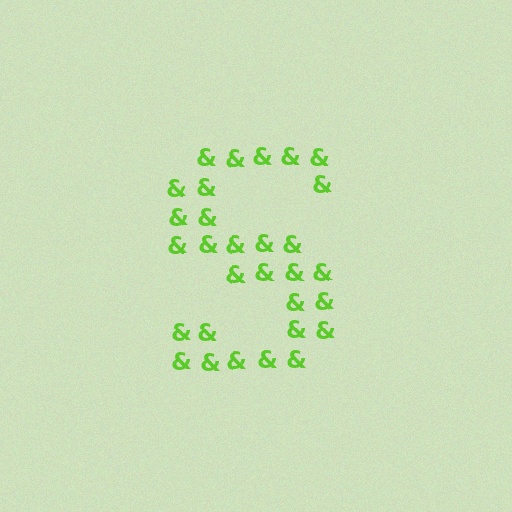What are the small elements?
The small elements are ampersands.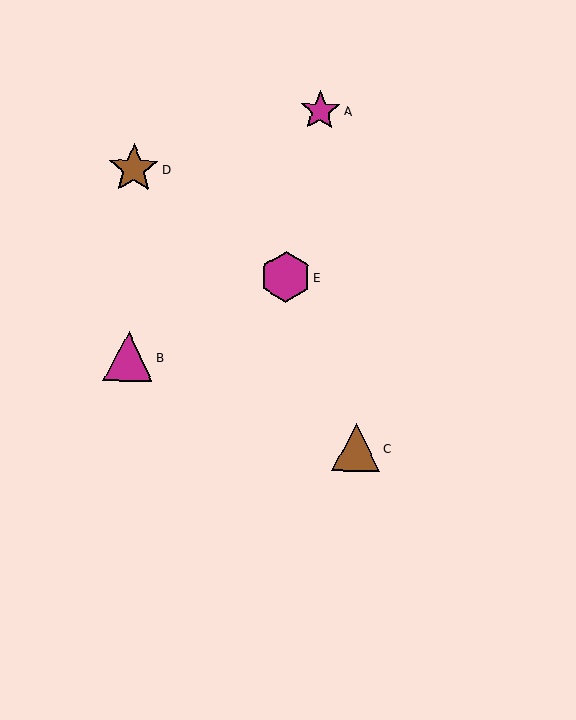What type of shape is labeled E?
Shape E is a magenta hexagon.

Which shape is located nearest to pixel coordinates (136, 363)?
The magenta triangle (labeled B) at (128, 356) is nearest to that location.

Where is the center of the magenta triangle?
The center of the magenta triangle is at (128, 356).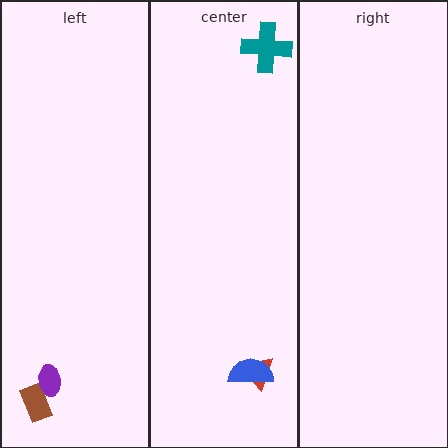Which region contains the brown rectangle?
The left region.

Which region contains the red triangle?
The center region.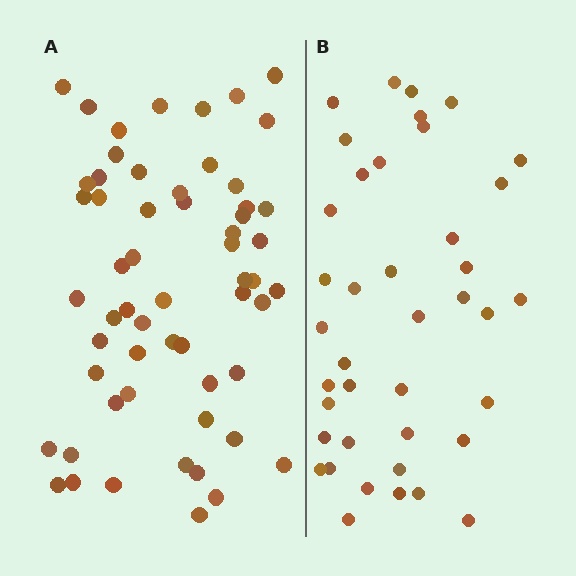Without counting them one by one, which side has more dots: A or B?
Region A (the left region) has more dots.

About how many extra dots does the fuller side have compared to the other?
Region A has approximately 20 more dots than region B.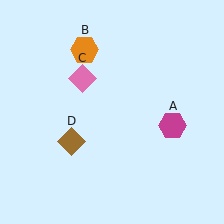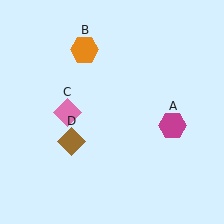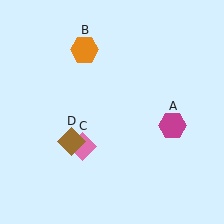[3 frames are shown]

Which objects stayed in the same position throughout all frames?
Magenta hexagon (object A) and orange hexagon (object B) and brown diamond (object D) remained stationary.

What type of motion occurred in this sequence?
The pink diamond (object C) rotated counterclockwise around the center of the scene.